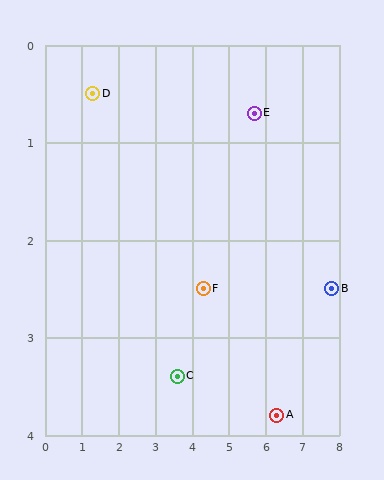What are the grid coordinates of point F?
Point F is at approximately (4.3, 2.5).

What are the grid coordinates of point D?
Point D is at approximately (1.3, 0.5).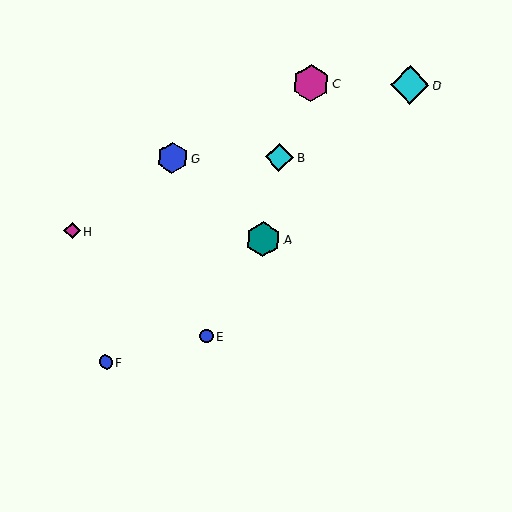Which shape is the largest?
The cyan diamond (labeled D) is the largest.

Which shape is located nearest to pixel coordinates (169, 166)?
The blue hexagon (labeled G) at (172, 158) is nearest to that location.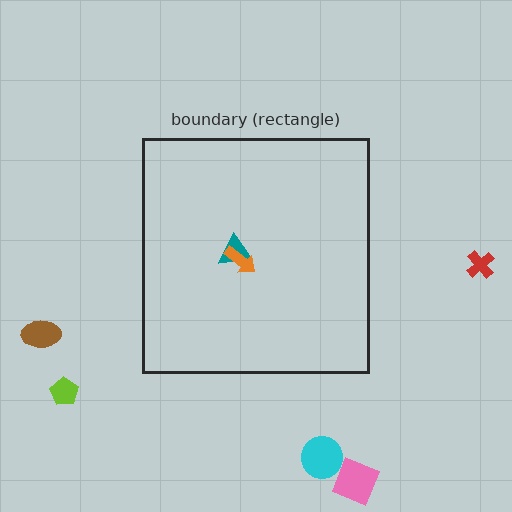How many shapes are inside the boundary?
2 inside, 5 outside.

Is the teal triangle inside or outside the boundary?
Inside.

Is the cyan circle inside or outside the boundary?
Outside.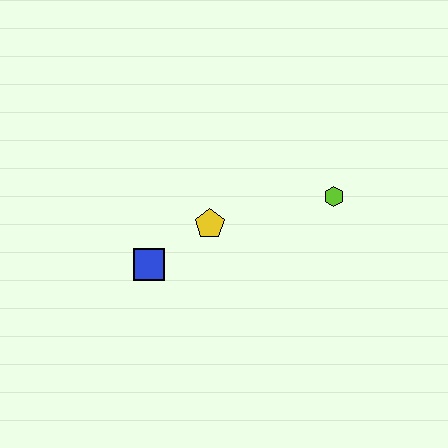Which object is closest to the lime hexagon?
The yellow pentagon is closest to the lime hexagon.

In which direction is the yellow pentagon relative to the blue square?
The yellow pentagon is to the right of the blue square.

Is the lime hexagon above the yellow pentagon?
Yes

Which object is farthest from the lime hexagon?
The blue square is farthest from the lime hexagon.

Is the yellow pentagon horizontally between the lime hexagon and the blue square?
Yes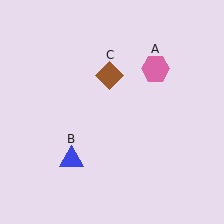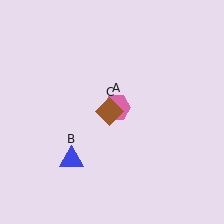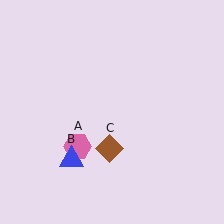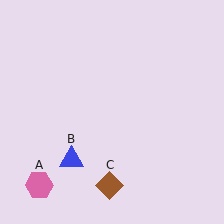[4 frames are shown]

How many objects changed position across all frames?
2 objects changed position: pink hexagon (object A), brown diamond (object C).